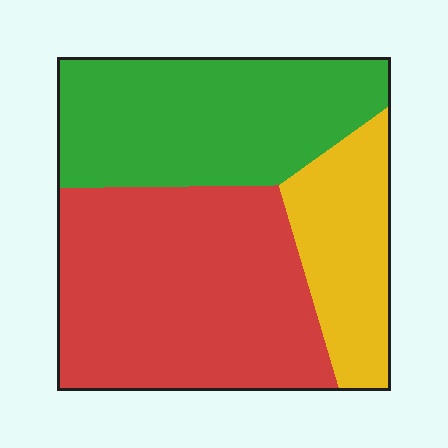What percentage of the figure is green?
Green takes up between a quarter and a half of the figure.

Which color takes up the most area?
Red, at roughly 45%.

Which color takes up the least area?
Yellow, at roughly 20%.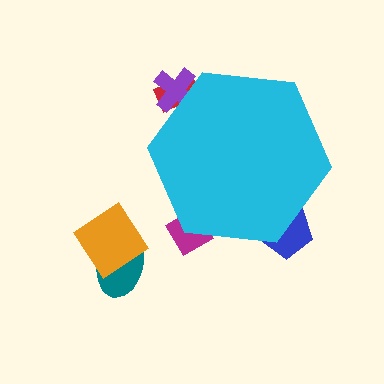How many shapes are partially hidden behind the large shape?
4 shapes are partially hidden.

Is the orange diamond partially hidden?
No, the orange diamond is fully visible.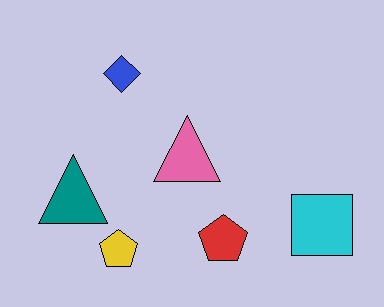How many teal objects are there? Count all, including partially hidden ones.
There is 1 teal object.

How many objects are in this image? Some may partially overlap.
There are 6 objects.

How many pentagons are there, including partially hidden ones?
There are 2 pentagons.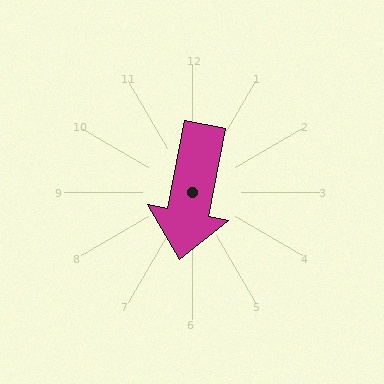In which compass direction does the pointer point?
South.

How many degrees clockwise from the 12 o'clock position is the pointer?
Approximately 191 degrees.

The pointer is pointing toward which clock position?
Roughly 6 o'clock.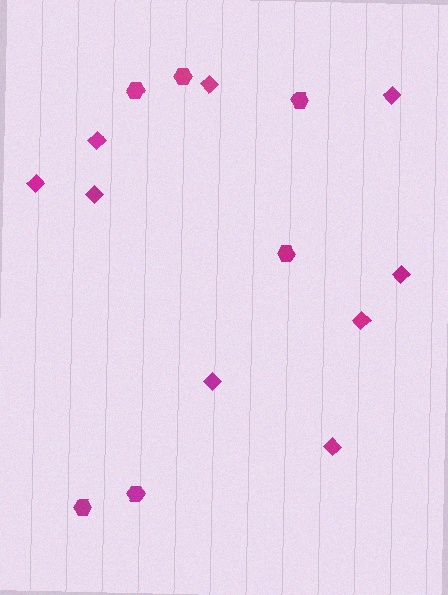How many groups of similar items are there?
There are 2 groups: one group of diamonds (9) and one group of hexagons (6).